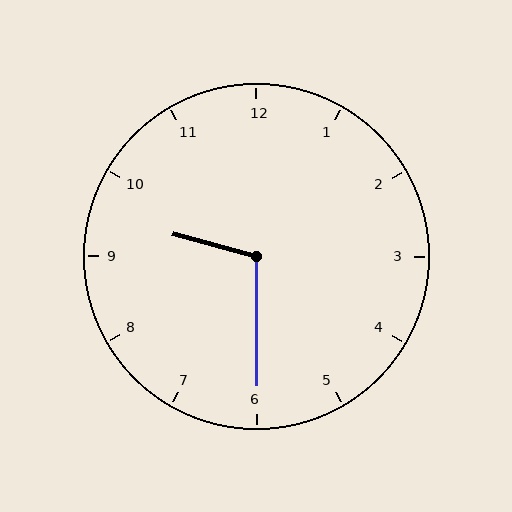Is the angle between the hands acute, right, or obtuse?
It is obtuse.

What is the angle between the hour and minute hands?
Approximately 105 degrees.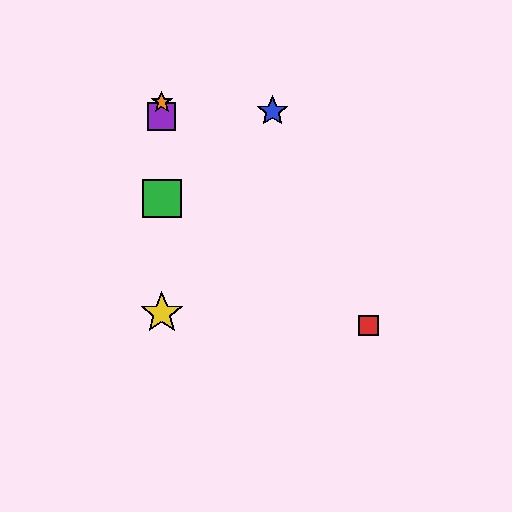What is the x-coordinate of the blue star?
The blue star is at x≈272.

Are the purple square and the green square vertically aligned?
Yes, both are at x≈162.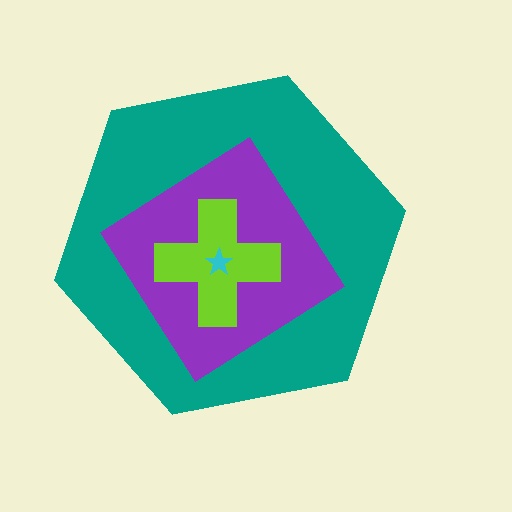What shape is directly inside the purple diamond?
The lime cross.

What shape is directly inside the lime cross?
The cyan star.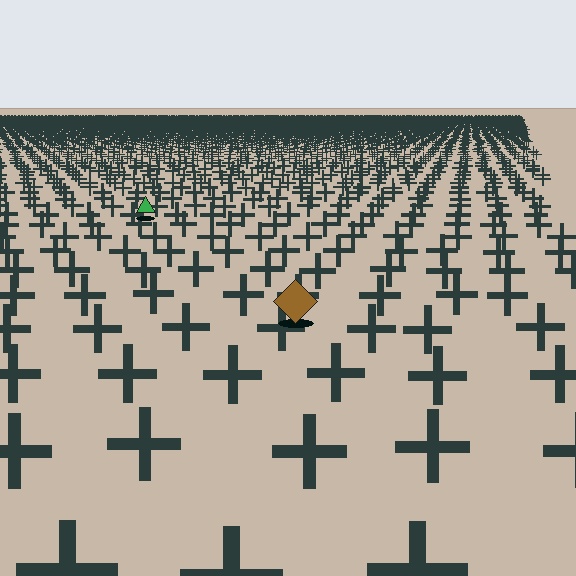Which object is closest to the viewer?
The brown diamond is closest. The texture marks near it are larger and more spread out.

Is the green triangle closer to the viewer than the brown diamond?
No. The brown diamond is closer — you can tell from the texture gradient: the ground texture is coarser near it.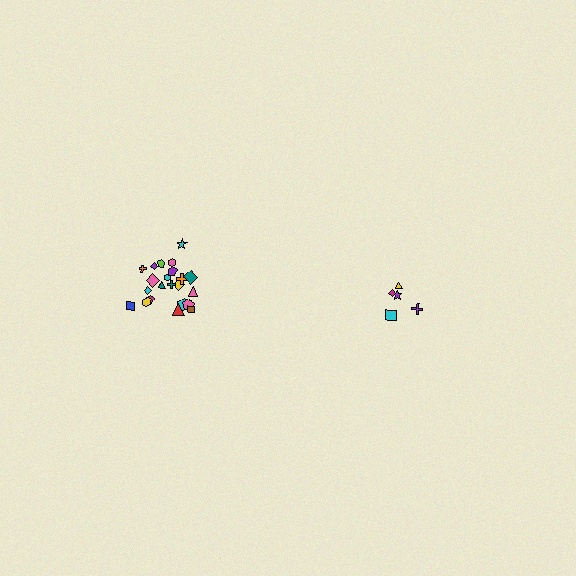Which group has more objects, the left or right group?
The left group.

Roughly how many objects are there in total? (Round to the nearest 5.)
Roughly 25 objects in total.